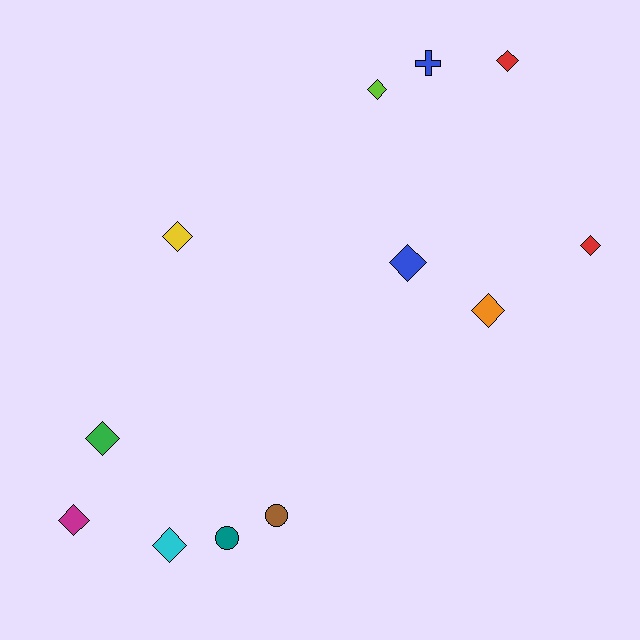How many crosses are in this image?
There is 1 cross.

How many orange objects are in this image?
There is 1 orange object.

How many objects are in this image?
There are 12 objects.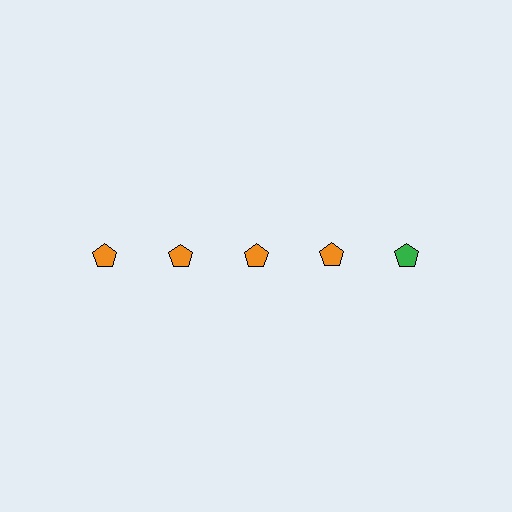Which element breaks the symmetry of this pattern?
The green pentagon in the top row, rightmost column breaks the symmetry. All other shapes are orange pentagons.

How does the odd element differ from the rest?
It has a different color: green instead of orange.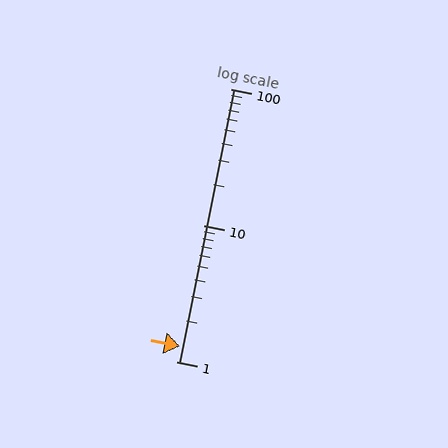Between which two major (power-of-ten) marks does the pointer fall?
The pointer is between 1 and 10.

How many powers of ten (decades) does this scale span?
The scale spans 2 decades, from 1 to 100.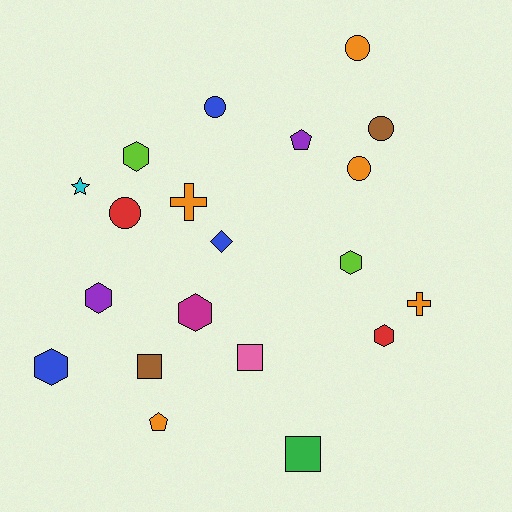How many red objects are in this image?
There are 2 red objects.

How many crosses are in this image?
There are 2 crosses.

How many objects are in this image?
There are 20 objects.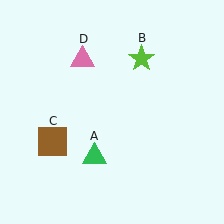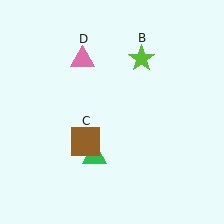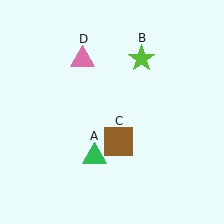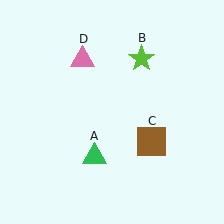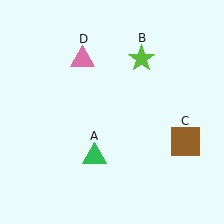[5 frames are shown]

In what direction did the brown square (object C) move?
The brown square (object C) moved right.